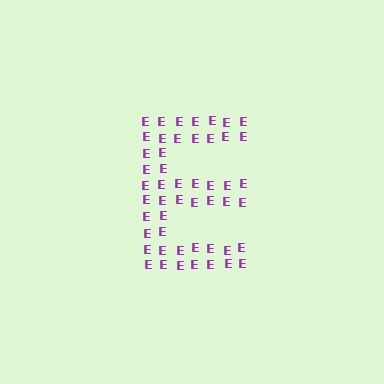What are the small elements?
The small elements are letter E's.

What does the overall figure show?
The overall figure shows the letter E.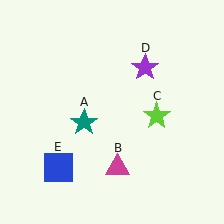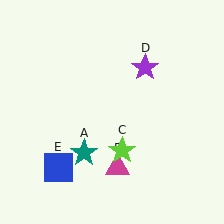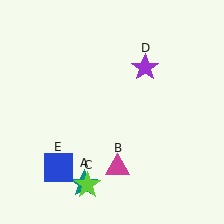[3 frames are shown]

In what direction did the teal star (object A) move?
The teal star (object A) moved down.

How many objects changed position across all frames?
2 objects changed position: teal star (object A), lime star (object C).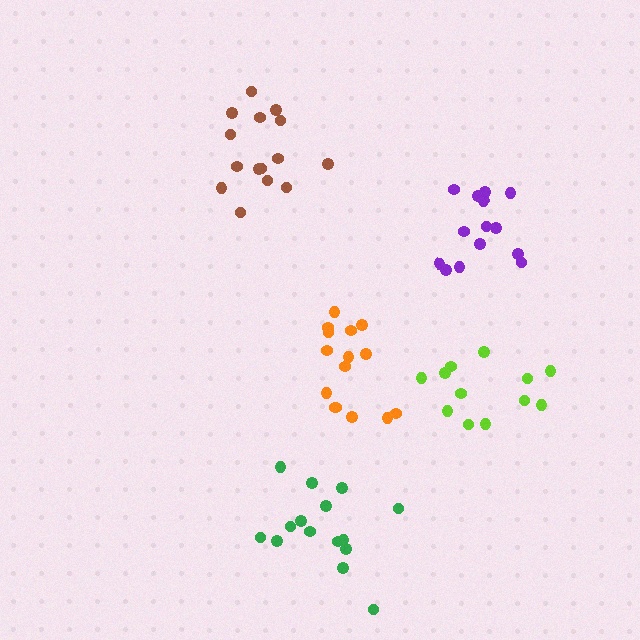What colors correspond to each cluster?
The clusters are colored: orange, lime, brown, green, purple.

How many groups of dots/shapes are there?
There are 5 groups.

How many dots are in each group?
Group 1: 15 dots, Group 2: 12 dots, Group 3: 15 dots, Group 4: 15 dots, Group 5: 14 dots (71 total).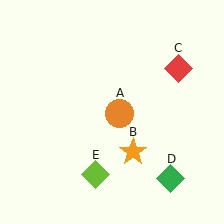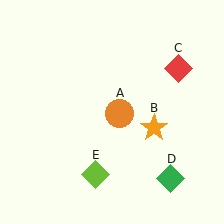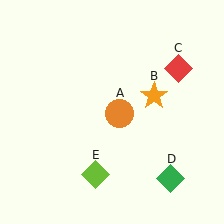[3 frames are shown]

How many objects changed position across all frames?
1 object changed position: orange star (object B).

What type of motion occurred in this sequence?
The orange star (object B) rotated counterclockwise around the center of the scene.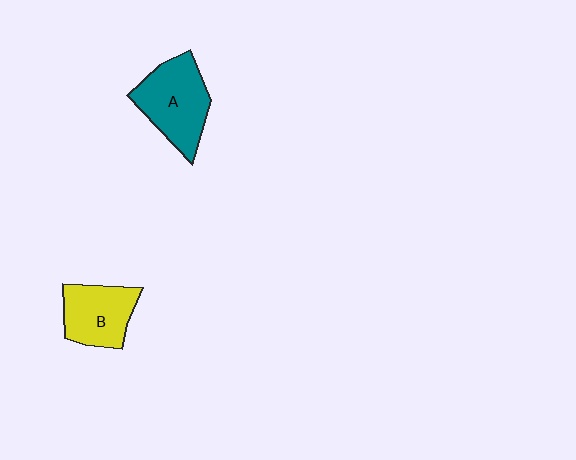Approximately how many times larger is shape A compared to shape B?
Approximately 1.3 times.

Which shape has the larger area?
Shape A (teal).